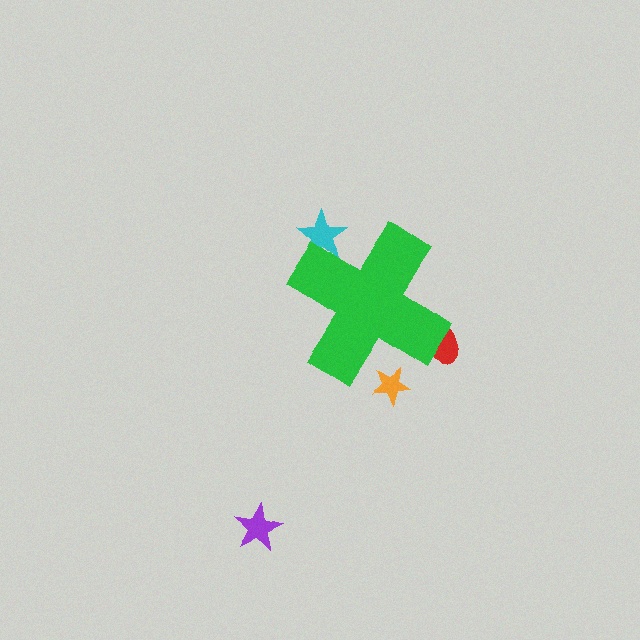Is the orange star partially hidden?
Yes, the orange star is partially hidden behind the green cross.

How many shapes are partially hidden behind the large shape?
3 shapes are partially hidden.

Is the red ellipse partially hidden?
Yes, the red ellipse is partially hidden behind the green cross.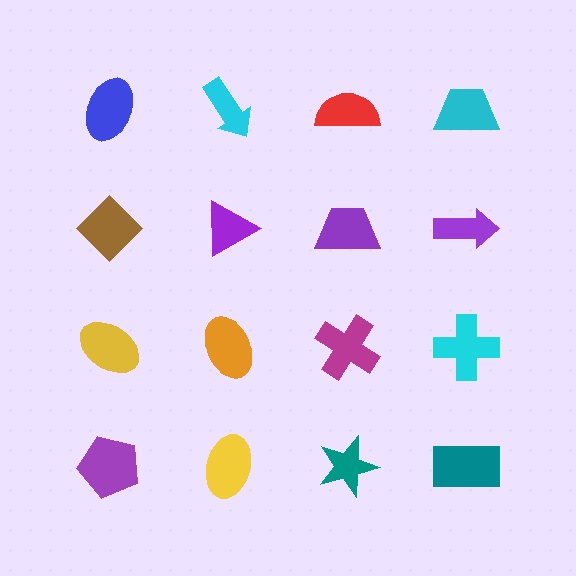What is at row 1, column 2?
A cyan arrow.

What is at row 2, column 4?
A purple arrow.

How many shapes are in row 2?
4 shapes.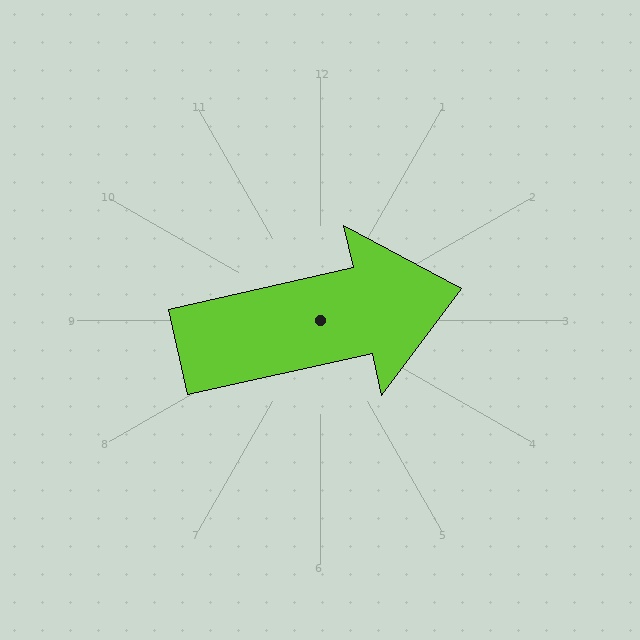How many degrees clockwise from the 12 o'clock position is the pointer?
Approximately 77 degrees.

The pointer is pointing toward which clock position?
Roughly 3 o'clock.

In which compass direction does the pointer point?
East.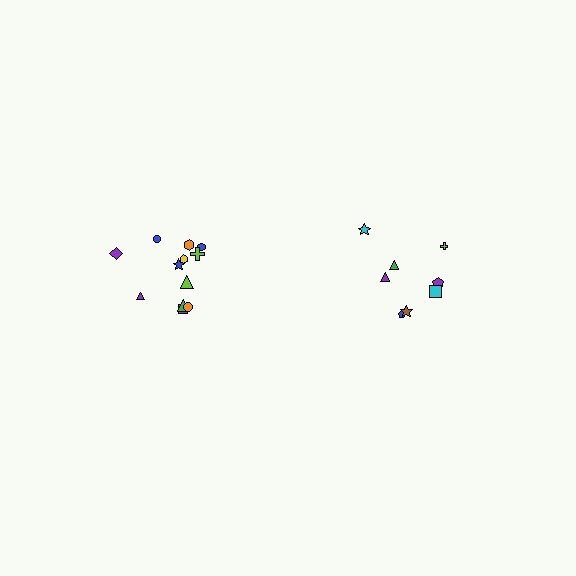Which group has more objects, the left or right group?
The left group.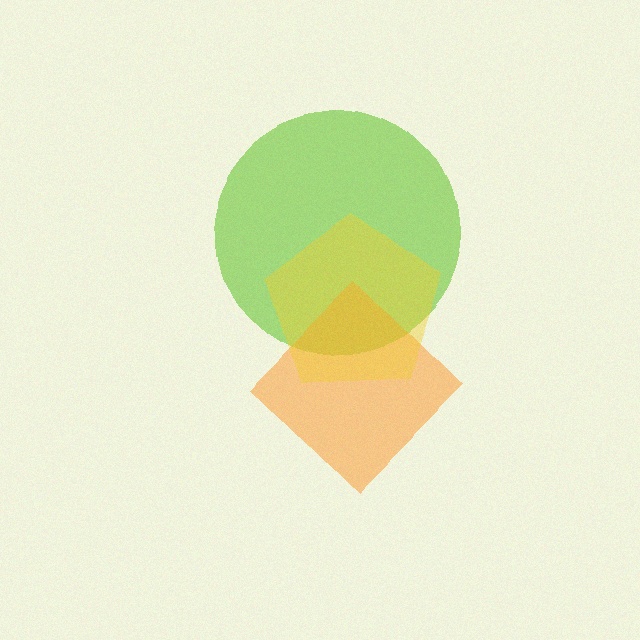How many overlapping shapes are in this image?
There are 3 overlapping shapes in the image.